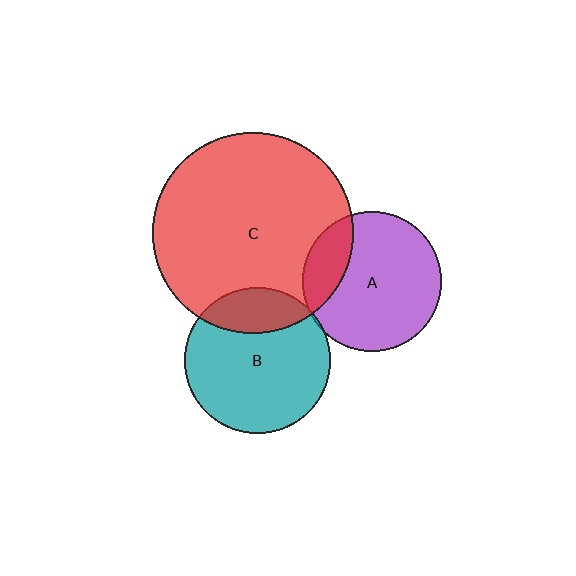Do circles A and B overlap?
Yes.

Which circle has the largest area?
Circle C (red).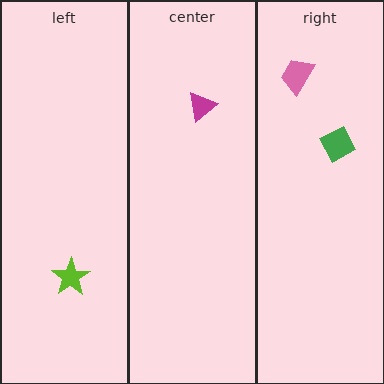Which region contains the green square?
The right region.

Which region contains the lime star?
The left region.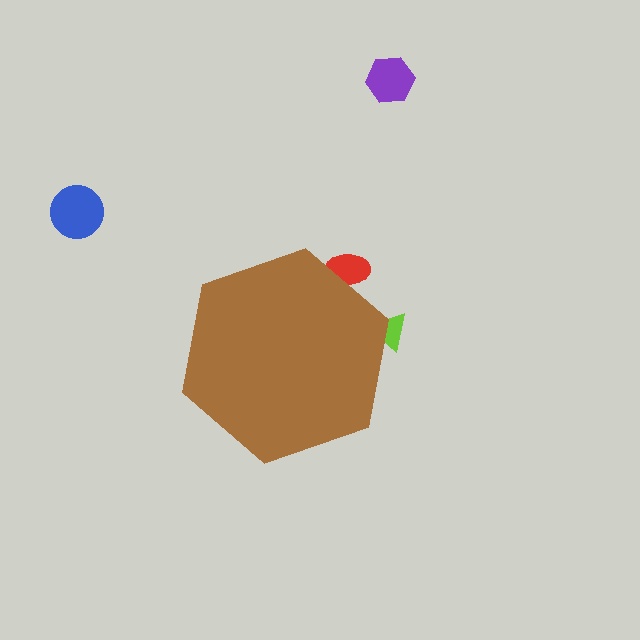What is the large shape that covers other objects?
A brown hexagon.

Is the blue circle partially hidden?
No, the blue circle is fully visible.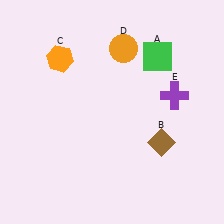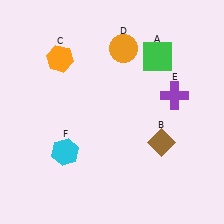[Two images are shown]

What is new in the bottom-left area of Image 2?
A cyan hexagon (F) was added in the bottom-left area of Image 2.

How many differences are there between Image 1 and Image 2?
There is 1 difference between the two images.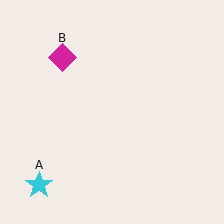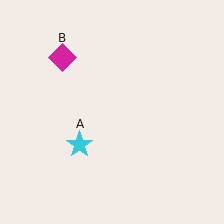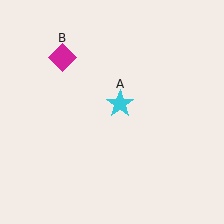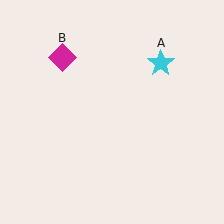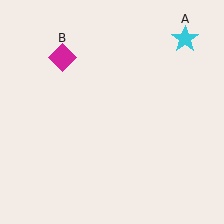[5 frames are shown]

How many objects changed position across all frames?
1 object changed position: cyan star (object A).